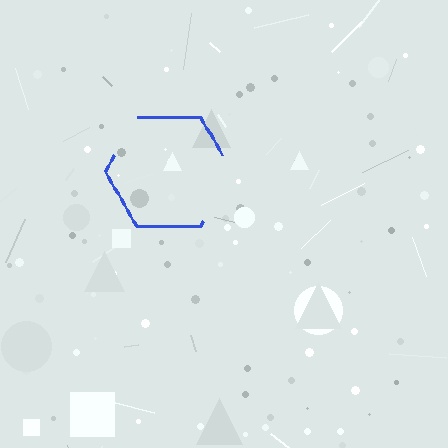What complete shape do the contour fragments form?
The contour fragments form a hexagon.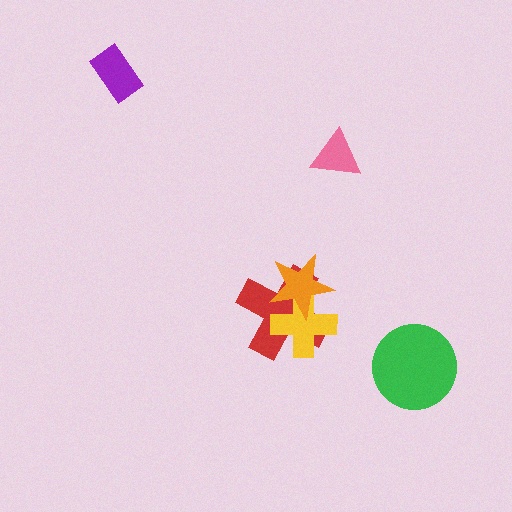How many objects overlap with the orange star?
2 objects overlap with the orange star.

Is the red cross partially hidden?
Yes, it is partially covered by another shape.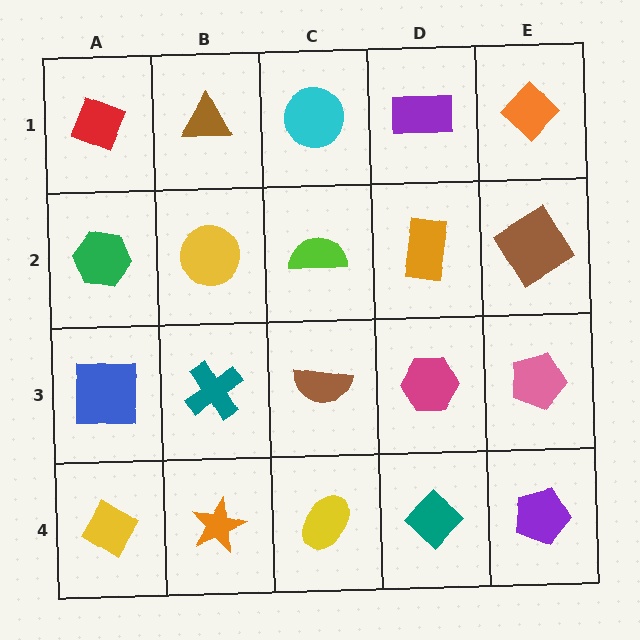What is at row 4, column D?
A teal diamond.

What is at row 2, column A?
A green hexagon.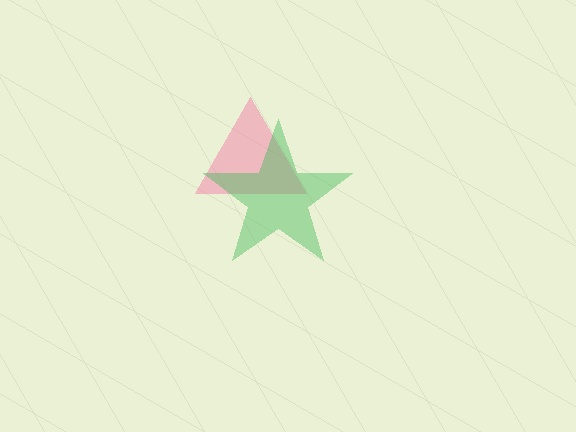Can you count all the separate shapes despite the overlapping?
Yes, there are 2 separate shapes.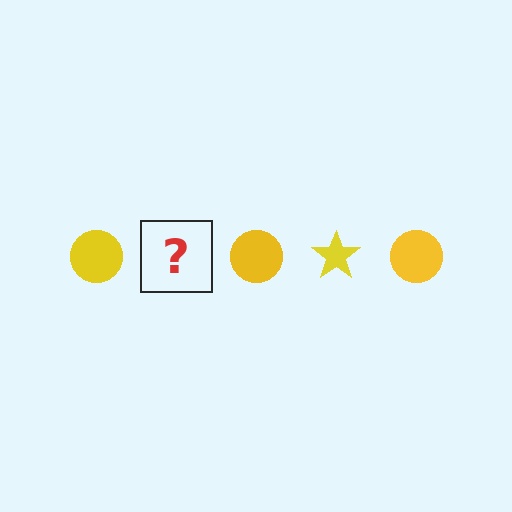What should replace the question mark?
The question mark should be replaced with a yellow star.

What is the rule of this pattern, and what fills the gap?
The rule is that the pattern cycles through circle, star shapes in yellow. The gap should be filled with a yellow star.